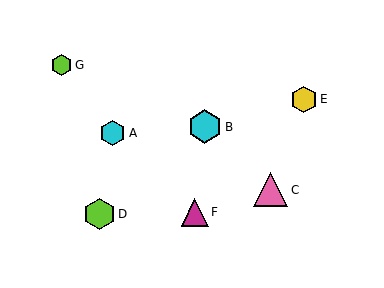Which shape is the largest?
The pink triangle (labeled C) is the largest.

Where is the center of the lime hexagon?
The center of the lime hexagon is at (61, 65).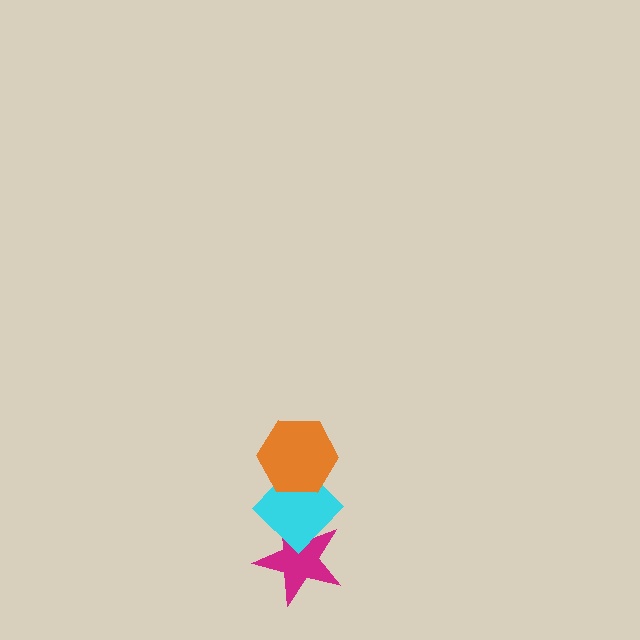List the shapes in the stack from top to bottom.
From top to bottom: the orange hexagon, the cyan diamond, the magenta star.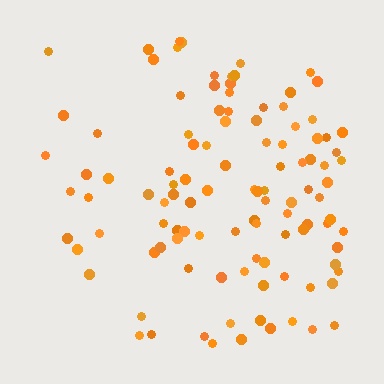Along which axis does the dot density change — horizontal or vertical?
Horizontal.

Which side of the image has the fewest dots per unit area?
The left.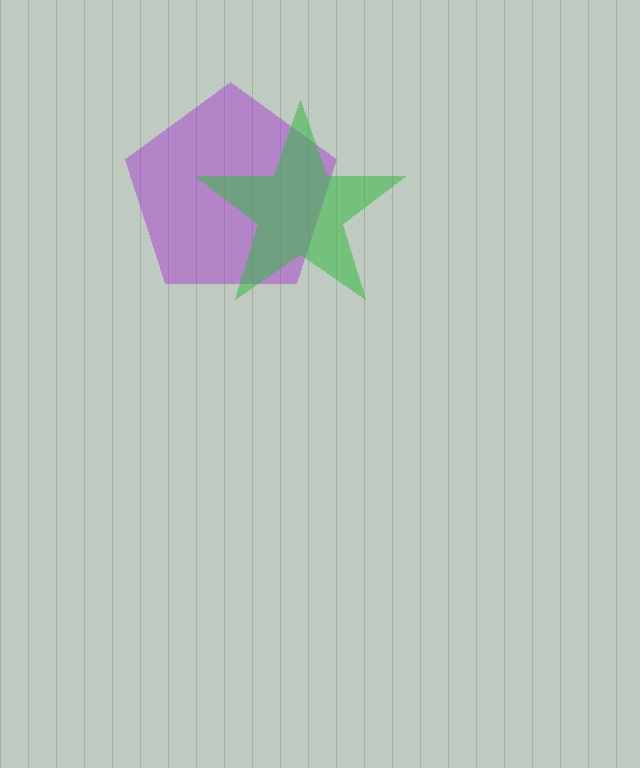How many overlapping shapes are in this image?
There are 2 overlapping shapes in the image.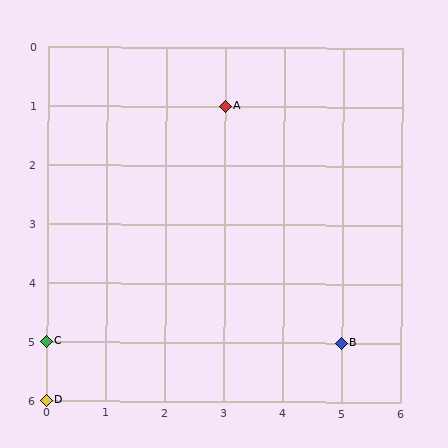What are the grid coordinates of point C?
Point C is at grid coordinates (0, 5).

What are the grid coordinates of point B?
Point B is at grid coordinates (5, 5).